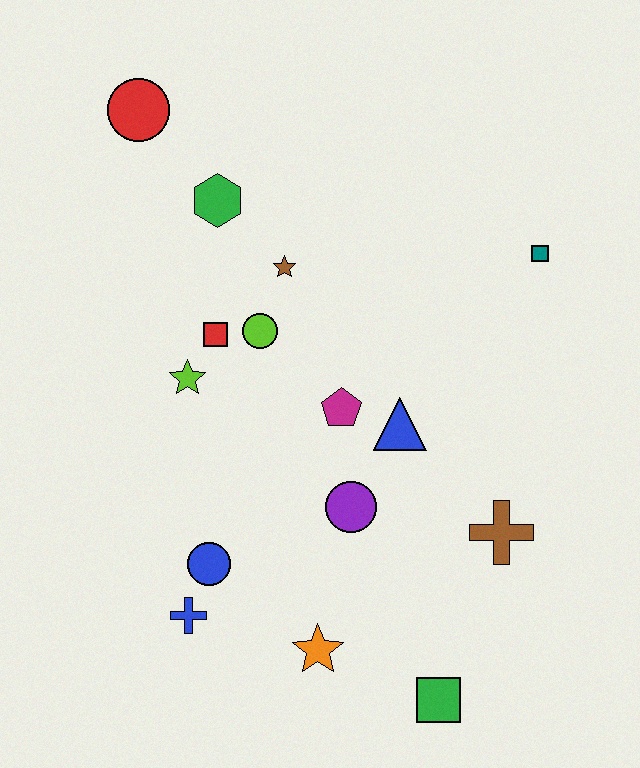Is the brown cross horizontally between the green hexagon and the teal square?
Yes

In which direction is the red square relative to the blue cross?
The red square is above the blue cross.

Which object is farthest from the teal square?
The blue cross is farthest from the teal square.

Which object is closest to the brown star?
The lime circle is closest to the brown star.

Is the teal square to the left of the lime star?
No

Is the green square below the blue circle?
Yes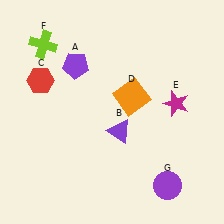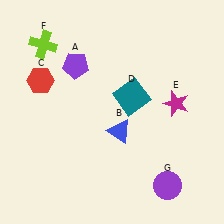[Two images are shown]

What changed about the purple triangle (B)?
In Image 1, B is purple. In Image 2, it changed to blue.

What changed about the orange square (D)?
In Image 1, D is orange. In Image 2, it changed to teal.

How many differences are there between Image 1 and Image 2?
There are 2 differences between the two images.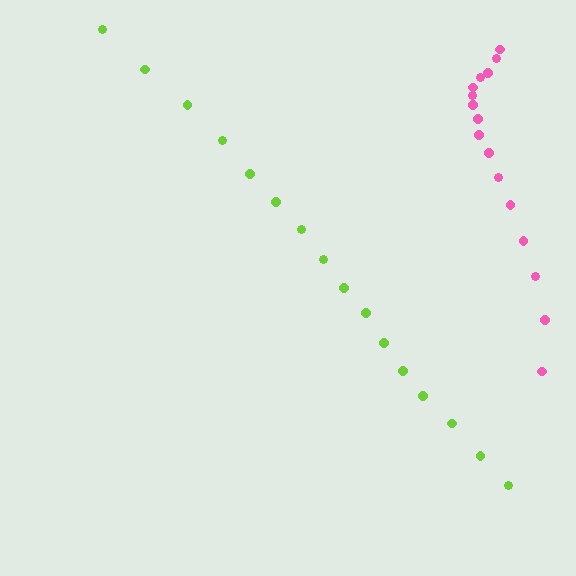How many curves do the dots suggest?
There are 2 distinct paths.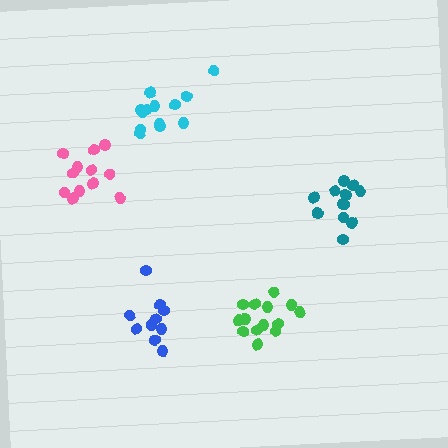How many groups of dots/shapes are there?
There are 5 groups.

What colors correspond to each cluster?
The clusters are colored: cyan, blue, teal, pink, green.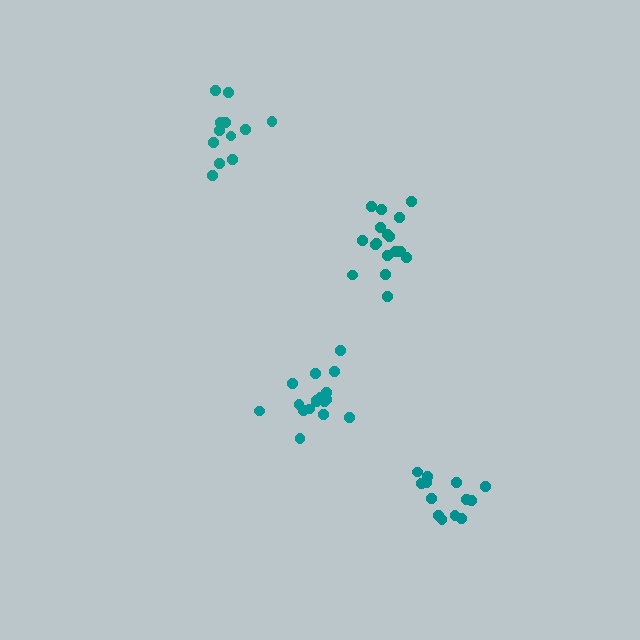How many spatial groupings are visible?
There are 4 spatial groupings.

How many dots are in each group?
Group 1: 13 dots, Group 2: 17 dots, Group 3: 12 dots, Group 4: 17 dots (59 total).